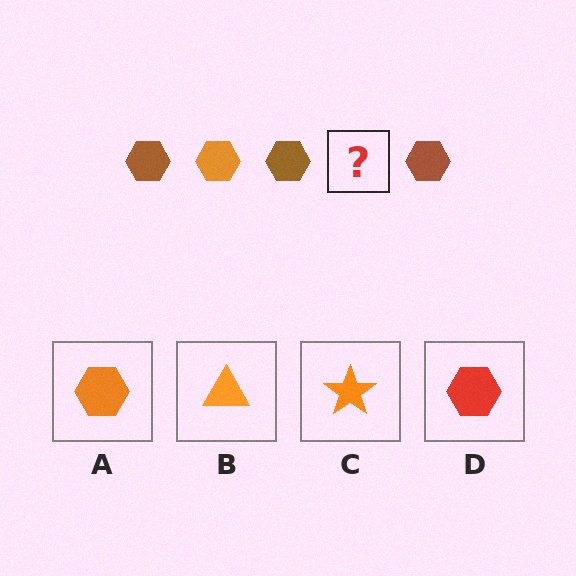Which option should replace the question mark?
Option A.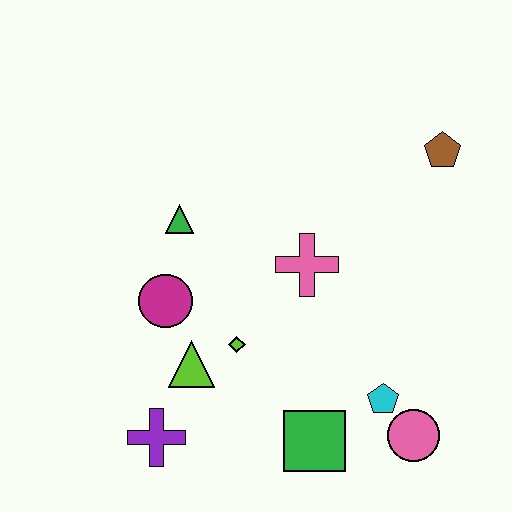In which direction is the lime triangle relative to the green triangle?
The lime triangle is below the green triangle.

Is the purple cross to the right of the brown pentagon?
No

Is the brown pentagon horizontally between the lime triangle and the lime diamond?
No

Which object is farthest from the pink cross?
The purple cross is farthest from the pink cross.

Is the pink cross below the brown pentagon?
Yes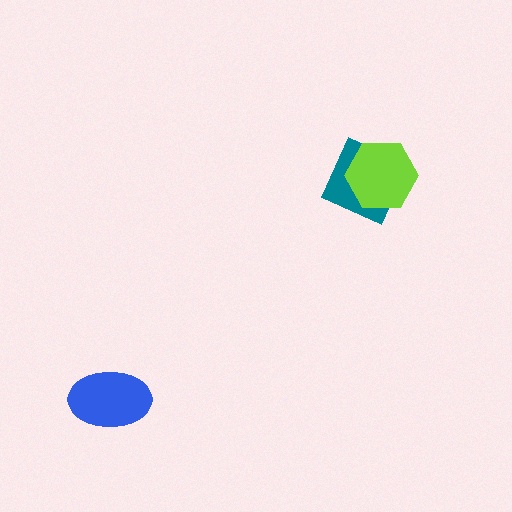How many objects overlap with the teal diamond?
1 object overlaps with the teal diamond.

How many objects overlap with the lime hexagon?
1 object overlaps with the lime hexagon.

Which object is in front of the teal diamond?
The lime hexagon is in front of the teal diamond.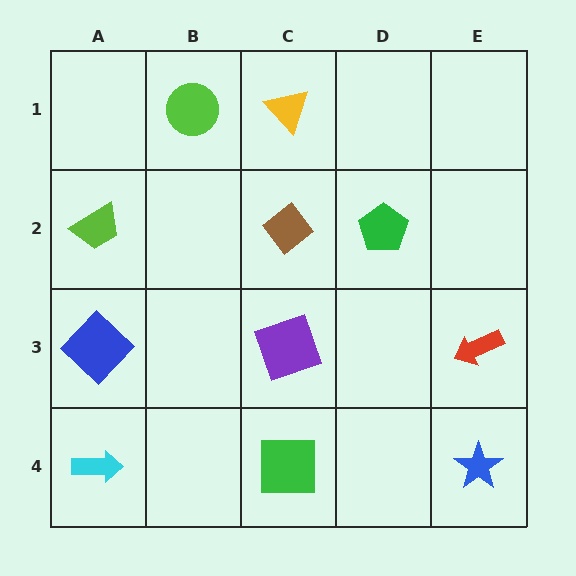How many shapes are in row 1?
2 shapes.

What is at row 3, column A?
A blue diamond.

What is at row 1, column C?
A yellow triangle.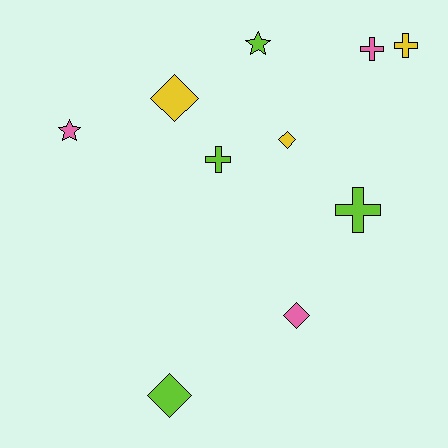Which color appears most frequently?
Lime, with 4 objects.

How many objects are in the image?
There are 10 objects.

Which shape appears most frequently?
Cross, with 4 objects.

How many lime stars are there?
There is 1 lime star.